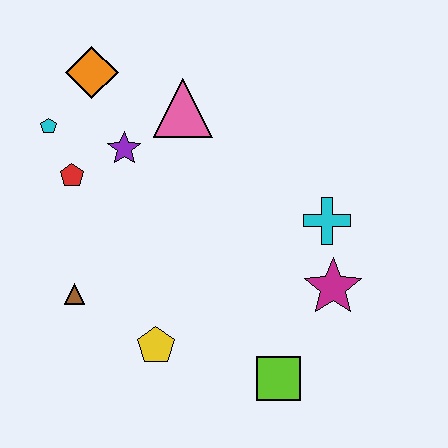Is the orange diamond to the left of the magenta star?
Yes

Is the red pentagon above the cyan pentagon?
No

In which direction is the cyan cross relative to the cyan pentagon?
The cyan cross is to the right of the cyan pentagon.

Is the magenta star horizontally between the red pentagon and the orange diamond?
No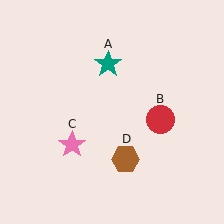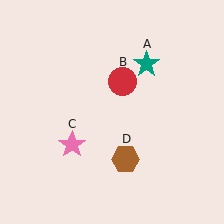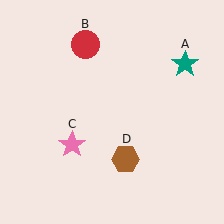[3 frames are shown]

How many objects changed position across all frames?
2 objects changed position: teal star (object A), red circle (object B).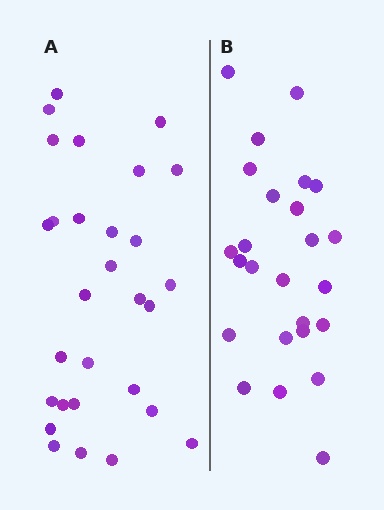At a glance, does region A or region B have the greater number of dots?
Region A (the left region) has more dots.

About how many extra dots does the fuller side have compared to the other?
Region A has about 4 more dots than region B.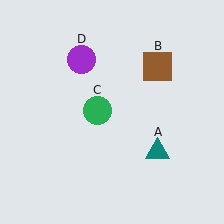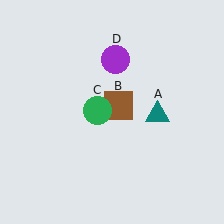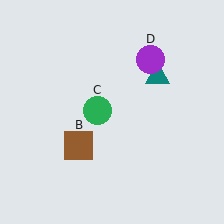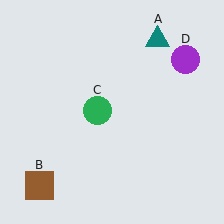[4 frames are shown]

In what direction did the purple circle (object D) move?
The purple circle (object D) moved right.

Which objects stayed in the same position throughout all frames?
Green circle (object C) remained stationary.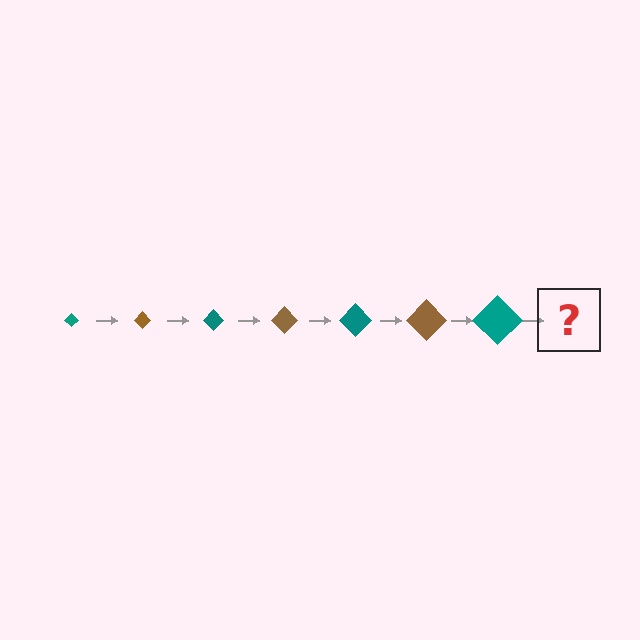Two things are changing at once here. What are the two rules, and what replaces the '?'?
The two rules are that the diamond grows larger each step and the color cycles through teal and brown. The '?' should be a brown diamond, larger than the previous one.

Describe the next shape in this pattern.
It should be a brown diamond, larger than the previous one.